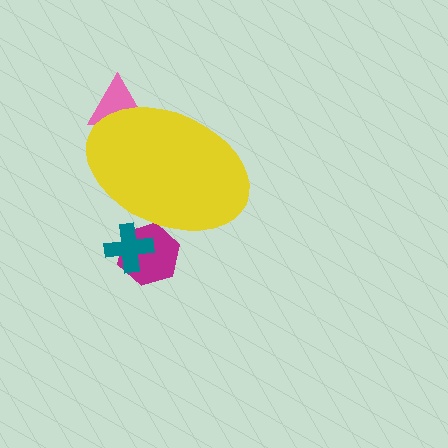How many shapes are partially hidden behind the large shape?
3 shapes are partially hidden.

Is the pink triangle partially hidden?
Yes, the pink triangle is partially hidden behind the yellow ellipse.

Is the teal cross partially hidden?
Yes, the teal cross is partially hidden behind the yellow ellipse.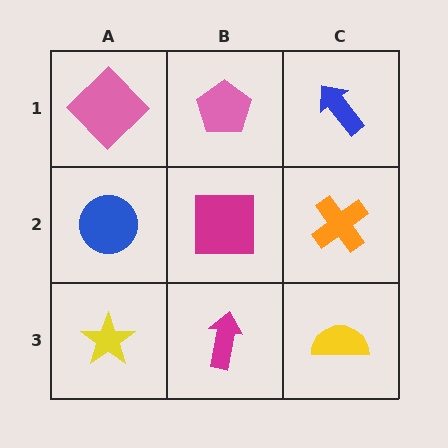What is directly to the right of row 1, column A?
A pink pentagon.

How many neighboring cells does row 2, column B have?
4.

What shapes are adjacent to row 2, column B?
A pink pentagon (row 1, column B), a magenta arrow (row 3, column B), a blue circle (row 2, column A), an orange cross (row 2, column C).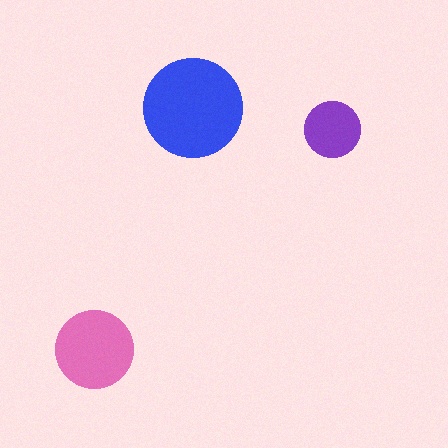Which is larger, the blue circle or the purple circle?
The blue one.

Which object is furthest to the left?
The pink circle is leftmost.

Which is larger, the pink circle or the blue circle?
The blue one.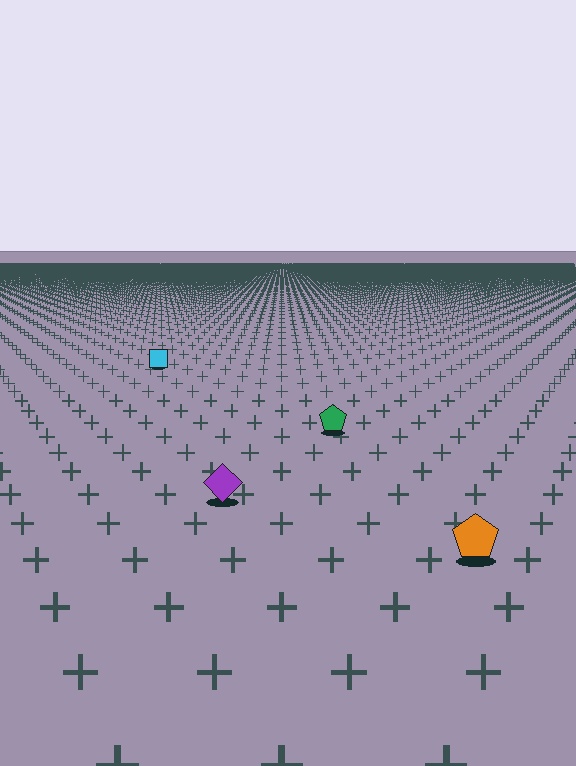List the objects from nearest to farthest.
From nearest to farthest: the orange pentagon, the purple diamond, the green pentagon, the cyan square.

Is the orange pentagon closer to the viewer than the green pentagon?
Yes. The orange pentagon is closer — you can tell from the texture gradient: the ground texture is coarser near it.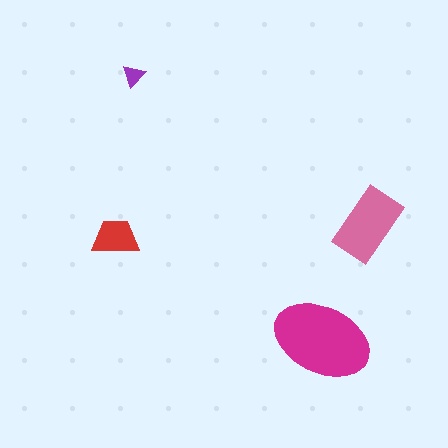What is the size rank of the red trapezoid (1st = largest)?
3rd.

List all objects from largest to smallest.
The magenta ellipse, the pink rectangle, the red trapezoid, the purple triangle.